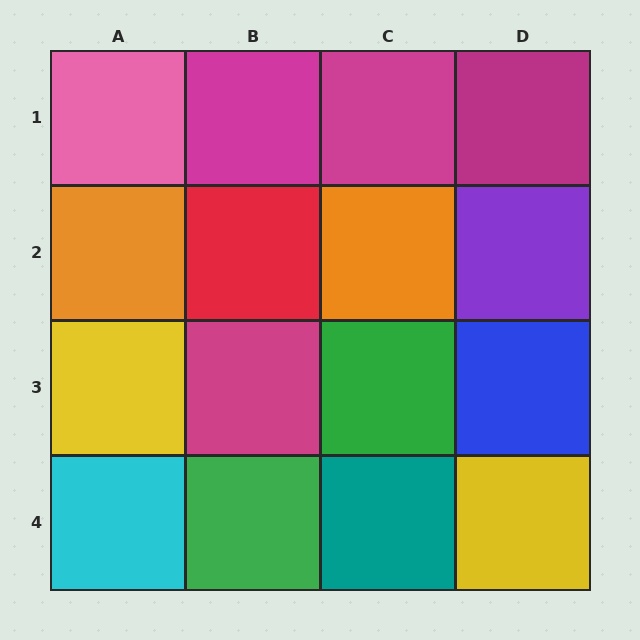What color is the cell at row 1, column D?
Magenta.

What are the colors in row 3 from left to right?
Yellow, magenta, green, blue.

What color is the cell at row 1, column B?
Magenta.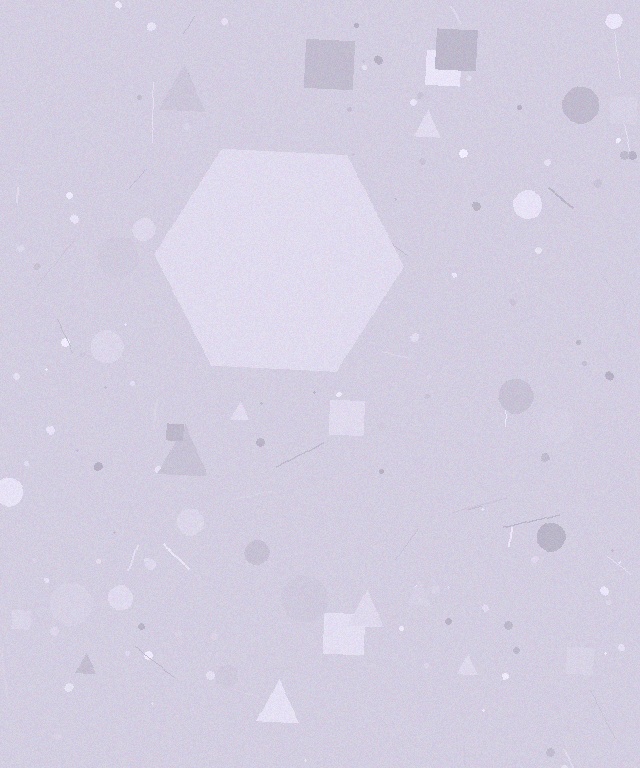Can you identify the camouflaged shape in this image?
The camouflaged shape is a hexagon.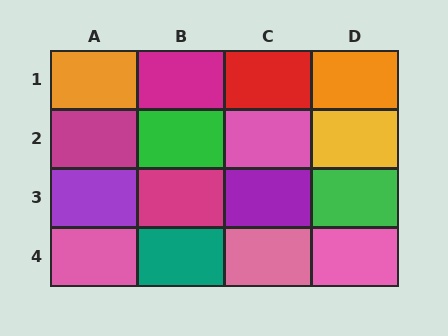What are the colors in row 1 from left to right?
Orange, magenta, red, orange.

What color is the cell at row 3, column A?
Purple.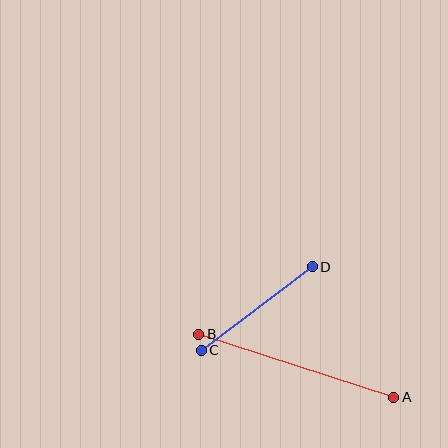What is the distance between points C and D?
The distance is approximately 139 pixels.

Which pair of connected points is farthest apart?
Points A and B are farthest apart.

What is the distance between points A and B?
The distance is approximately 205 pixels.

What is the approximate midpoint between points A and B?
The midpoint is at approximately (296, 366) pixels.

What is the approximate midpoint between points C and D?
The midpoint is at approximately (257, 308) pixels.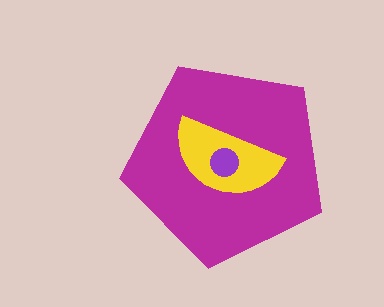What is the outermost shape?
The magenta pentagon.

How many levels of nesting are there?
3.